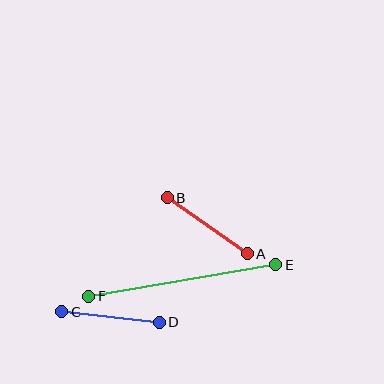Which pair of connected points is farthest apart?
Points E and F are farthest apart.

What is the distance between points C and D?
The distance is approximately 98 pixels.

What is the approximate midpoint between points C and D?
The midpoint is at approximately (111, 317) pixels.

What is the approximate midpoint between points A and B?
The midpoint is at approximately (207, 226) pixels.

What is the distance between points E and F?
The distance is approximately 190 pixels.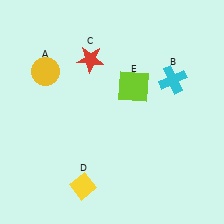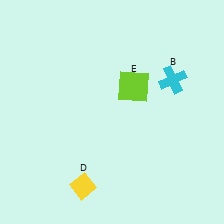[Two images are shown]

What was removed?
The red star (C), the yellow circle (A) were removed in Image 2.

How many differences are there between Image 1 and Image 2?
There are 2 differences between the two images.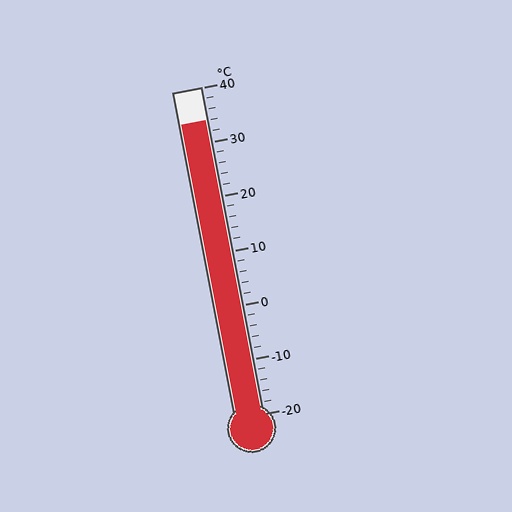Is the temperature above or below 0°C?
The temperature is above 0°C.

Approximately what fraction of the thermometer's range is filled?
The thermometer is filled to approximately 90% of its range.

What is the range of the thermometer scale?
The thermometer scale ranges from -20°C to 40°C.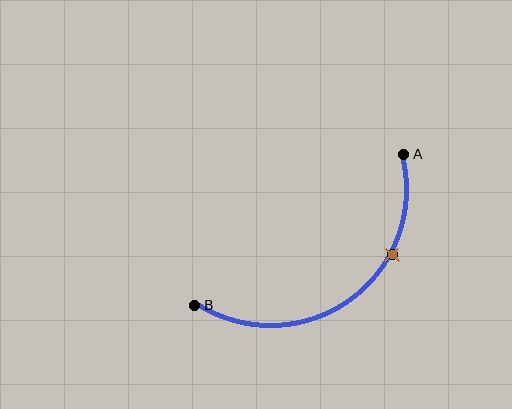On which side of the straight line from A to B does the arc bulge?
The arc bulges below and to the right of the straight line connecting A and B.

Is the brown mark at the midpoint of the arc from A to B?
No. The brown mark lies on the arc but is closer to endpoint A. The arc midpoint would be at the point on the curve equidistant along the arc from both A and B.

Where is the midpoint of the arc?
The arc midpoint is the point on the curve farthest from the straight line joining A and B. It sits below and to the right of that line.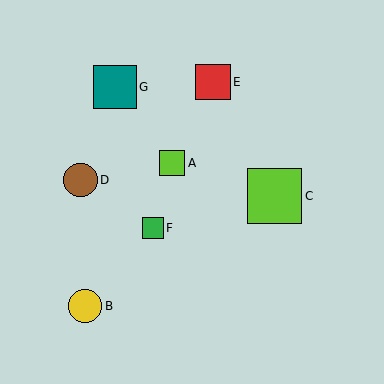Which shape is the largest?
The lime square (labeled C) is the largest.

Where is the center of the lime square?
The center of the lime square is at (172, 163).